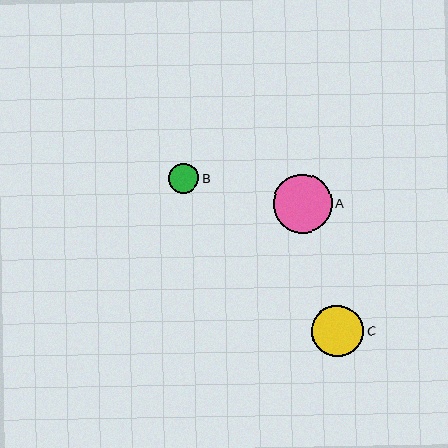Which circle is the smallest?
Circle B is the smallest with a size of approximately 30 pixels.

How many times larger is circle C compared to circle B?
Circle C is approximately 1.7 times the size of circle B.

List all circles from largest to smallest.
From largest to smallest: A, C, B.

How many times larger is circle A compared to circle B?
Circle A is approximately 1.9 times the size of circle B.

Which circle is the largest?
Circle A is the largest with a size of approximately 58 pixels.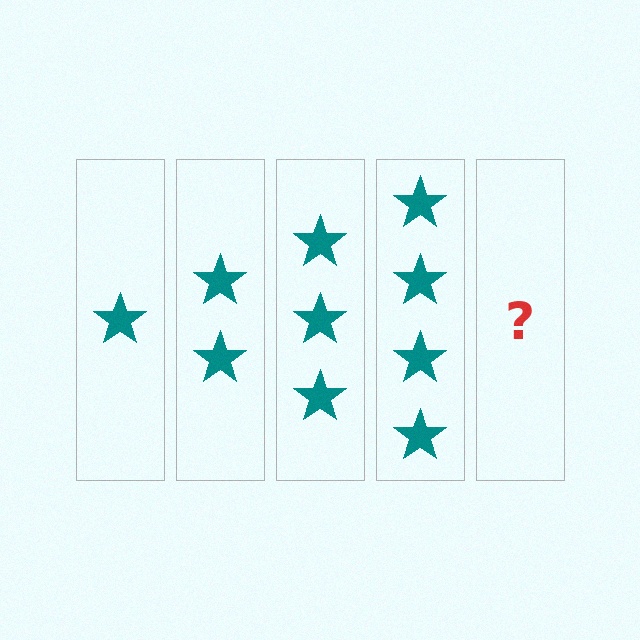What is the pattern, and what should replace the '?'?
The pattern is that each step adds one more star. The '?' should be 5 stars.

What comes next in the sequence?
The next element should be 5 stars.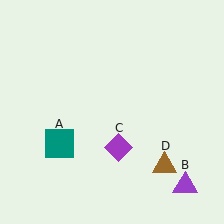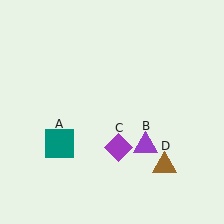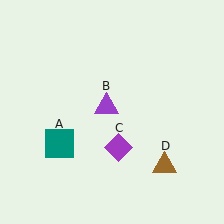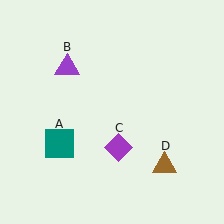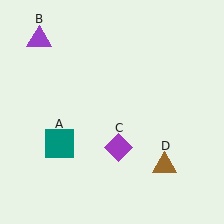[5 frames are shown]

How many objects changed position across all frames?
1 object changed position: purple triangle (object B).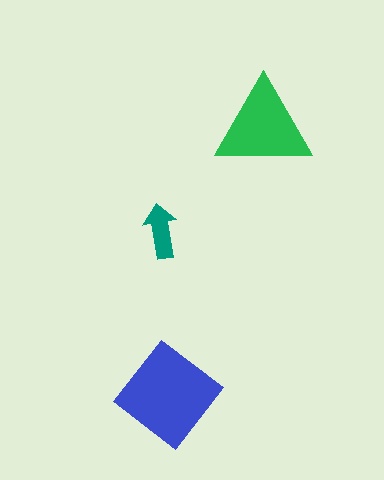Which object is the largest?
The blue diamond.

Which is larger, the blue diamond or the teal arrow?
The blue diamond.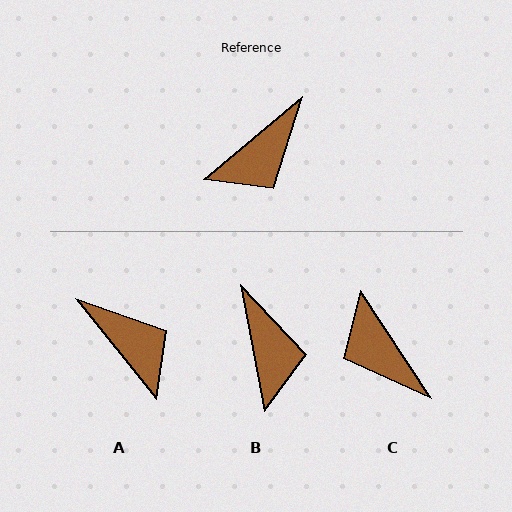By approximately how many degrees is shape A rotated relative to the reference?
Approximately 88 degrees counter-clockwise.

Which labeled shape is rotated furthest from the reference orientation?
C, about 97 degrees away.